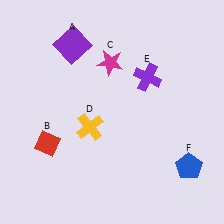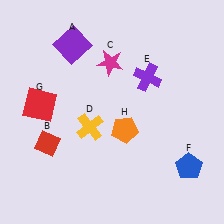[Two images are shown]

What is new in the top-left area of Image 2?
A red square (G) was added in the top-left area of Image 2.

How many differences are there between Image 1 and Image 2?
There are 2 differences between the two images.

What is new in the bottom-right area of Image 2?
An orange pentagon (H) was added in the bottom-right area of Image 2.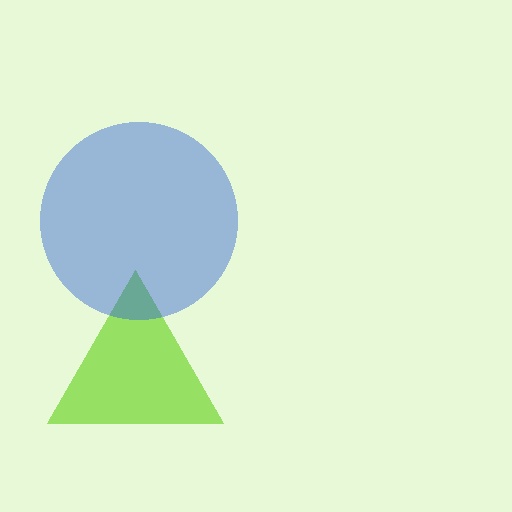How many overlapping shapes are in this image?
There are 2 overlapping shapes in the image.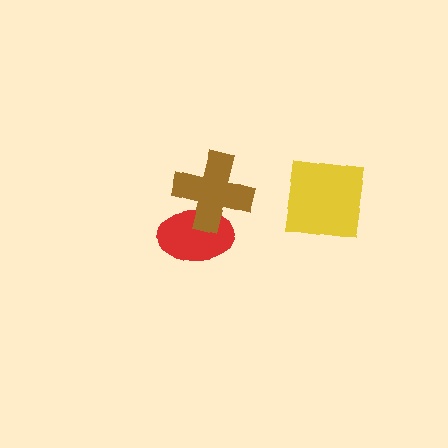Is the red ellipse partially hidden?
Yes, it is partially covered by another shape.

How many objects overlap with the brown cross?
1 object overlaps with the brown cross.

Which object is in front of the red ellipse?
The brown cross is in front of the red ellipse.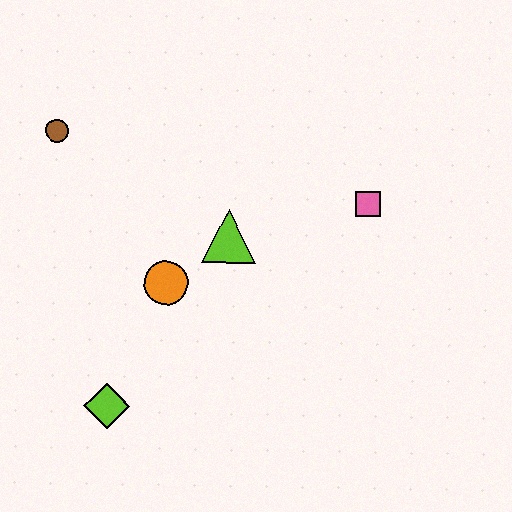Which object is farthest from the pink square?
The lime diamond is farthest from the pink square.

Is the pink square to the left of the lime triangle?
No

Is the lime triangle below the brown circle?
Yes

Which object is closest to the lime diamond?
The orange circle is closest to the lime diamond.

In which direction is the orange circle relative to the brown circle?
The orange circle is below the brown circle.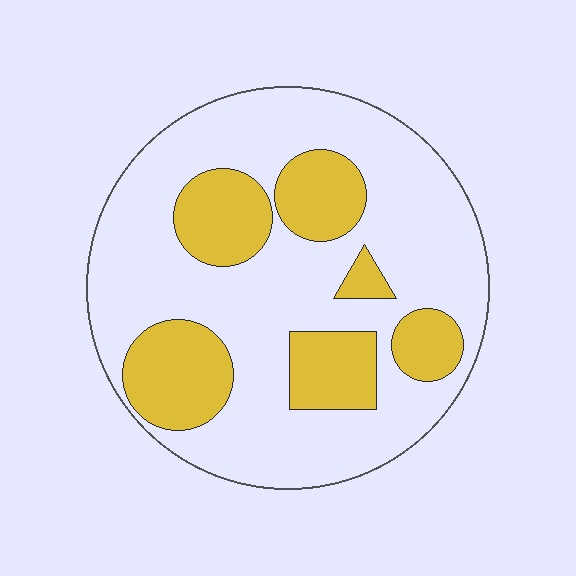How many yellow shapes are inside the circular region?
6.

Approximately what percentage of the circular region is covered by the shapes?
Approximately 30%.